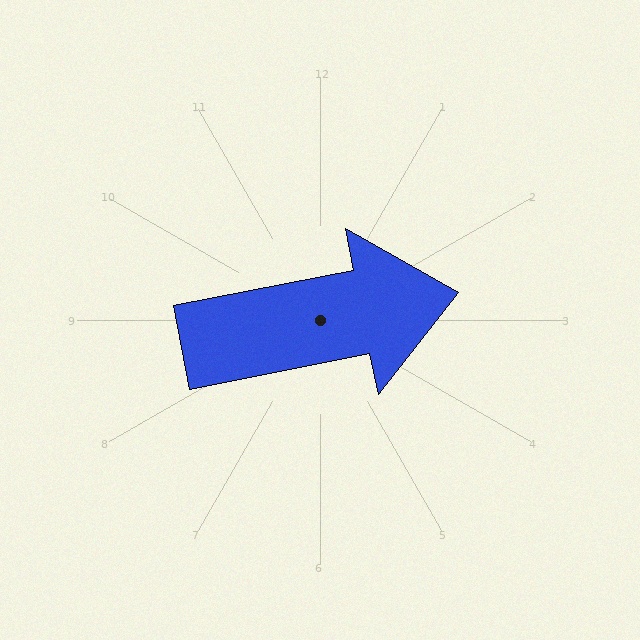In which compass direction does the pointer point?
East.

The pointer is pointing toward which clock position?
Roughly 3 o'clock.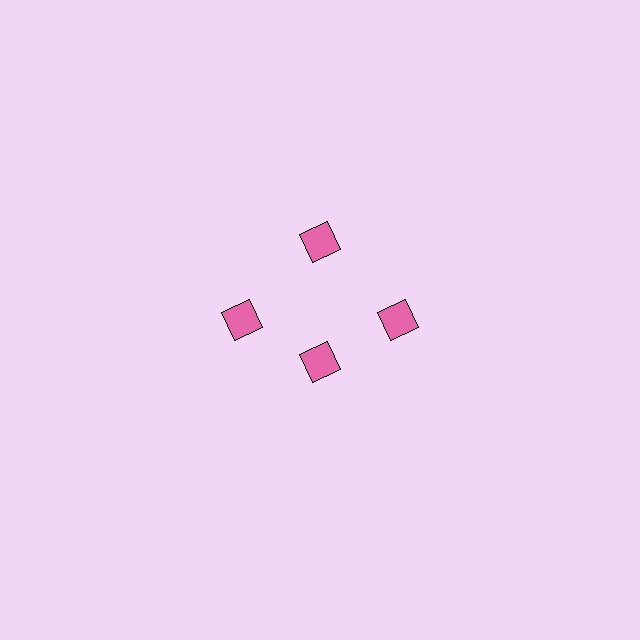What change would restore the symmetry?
The symmetry would be restored by moving it outward, back onto the ring so that all 4 diamonds sit at equal angles and equal distance from the center.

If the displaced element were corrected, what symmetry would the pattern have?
It would have 4-fold rotational symmetry — the pattern would map onto itself every 90 degrees.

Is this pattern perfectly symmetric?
No. The 4 pink diamonds are arranged in a ring, but one element near the 6 o'clock position is pulled inward toward the center, breaking the 4-fold rotational symmetry.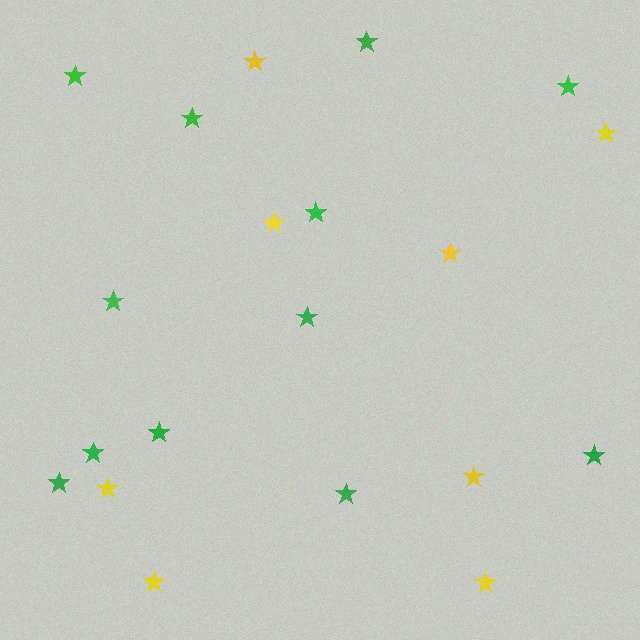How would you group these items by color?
There are 2 groups: one group of yellow stars (8) and one group of green stars (12).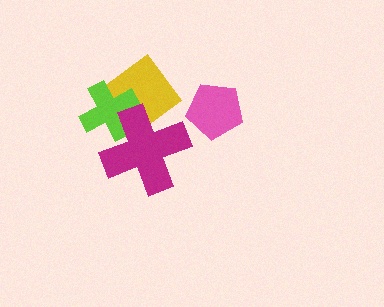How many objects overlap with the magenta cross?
2 objects overlap with the magenta cross.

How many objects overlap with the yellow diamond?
2 objects overlap with the yellow diamond.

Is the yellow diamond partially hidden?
Yes, it is partially covered by another shape.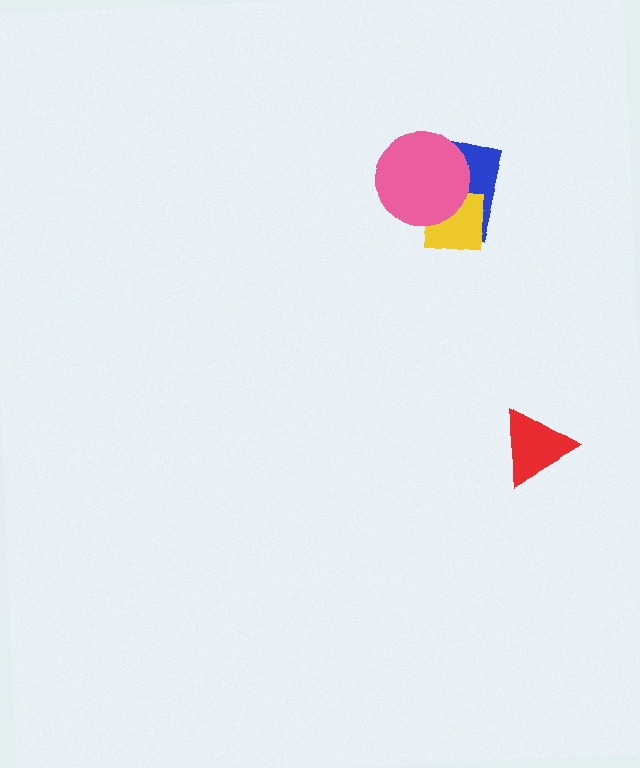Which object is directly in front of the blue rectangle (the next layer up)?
The yellow square is directly in front of the blue rectangle.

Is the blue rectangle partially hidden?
Yes, it is partially covered by another shape.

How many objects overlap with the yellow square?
2 objects overlap with the yellow square.